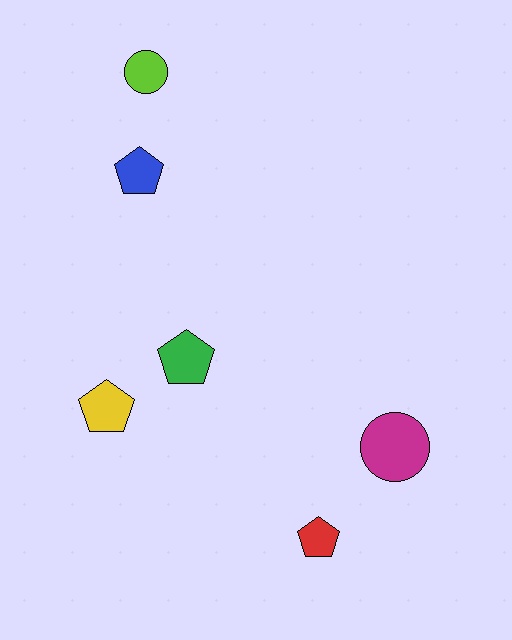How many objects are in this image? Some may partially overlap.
There are 6 objects.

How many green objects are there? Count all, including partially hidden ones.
There is 1 green object.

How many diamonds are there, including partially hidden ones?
There are no diamonds.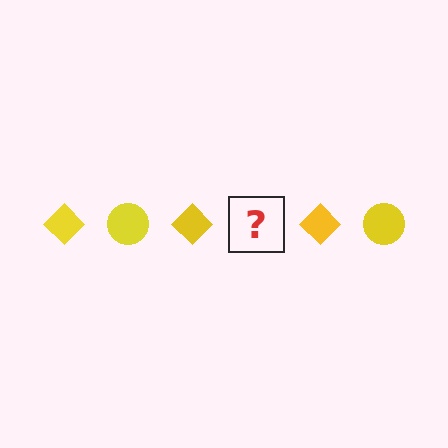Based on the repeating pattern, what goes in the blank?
The blank should be a yellow circle.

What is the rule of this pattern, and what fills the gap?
The rule is that the pattern cycles through diamond, circle shapes in yellow. The gap should be filled with a yellow circle.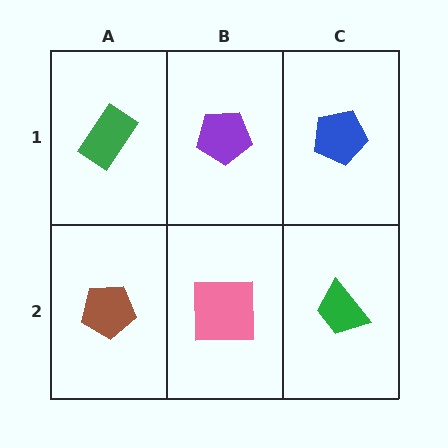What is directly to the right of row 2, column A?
A pink square.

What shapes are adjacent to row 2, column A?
A green rectangle (row 1, column A), a pink square (row 2, column B).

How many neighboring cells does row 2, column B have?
3.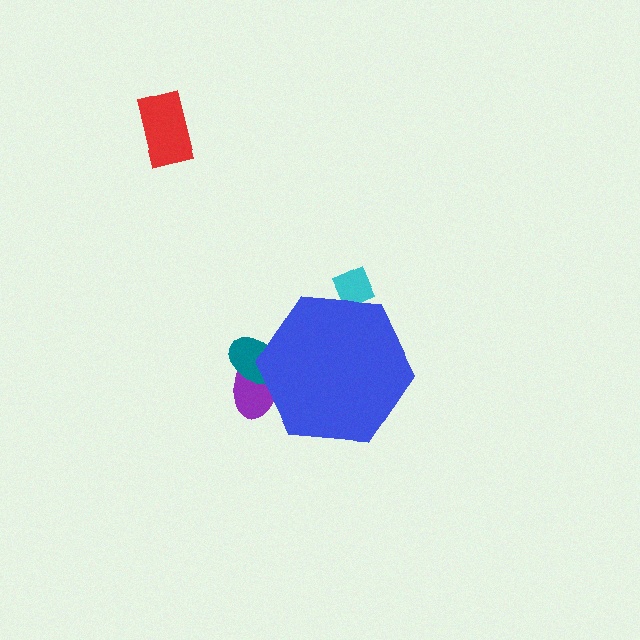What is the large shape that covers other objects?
A blue hexagon.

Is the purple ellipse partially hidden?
Yes, the purple ellipse is partially hidden behind the blue hexagon.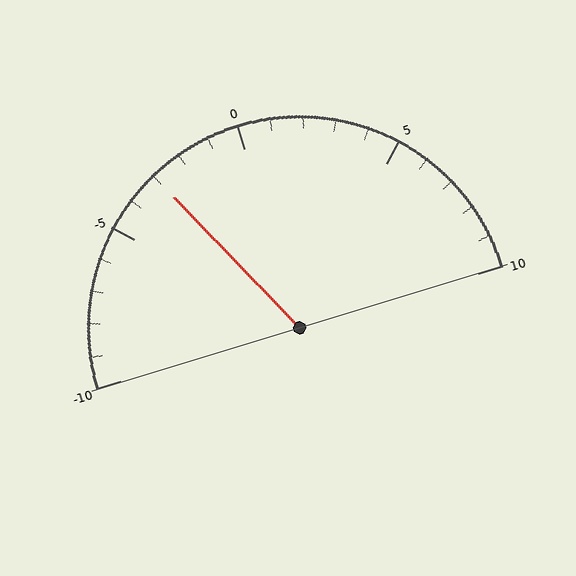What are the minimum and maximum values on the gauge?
The gauge ranges from -10 to 10.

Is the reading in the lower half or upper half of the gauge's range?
The reading is in the lower half of the range (-10 to 10).